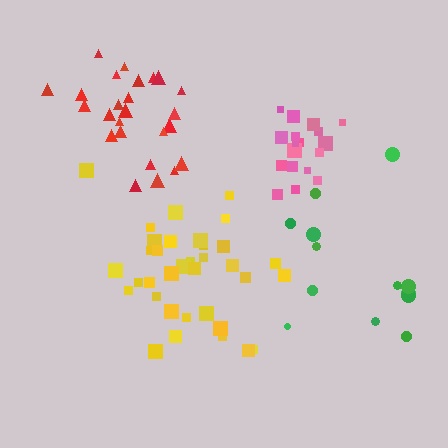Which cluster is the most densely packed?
Pink.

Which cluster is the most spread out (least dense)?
Green.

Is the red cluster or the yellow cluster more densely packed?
Yellow.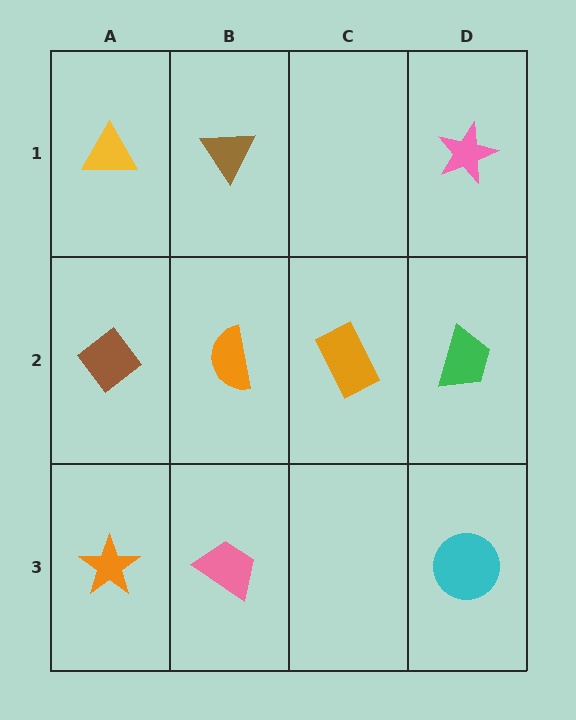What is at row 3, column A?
An orange star.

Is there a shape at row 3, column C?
No, that cell is empty.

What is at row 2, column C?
An orange rectangle.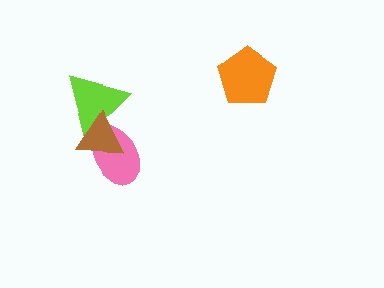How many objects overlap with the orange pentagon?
0 objects overlap with the orange pentagon.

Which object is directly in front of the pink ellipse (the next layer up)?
The lime triangle is directly in front of the pink ellipse.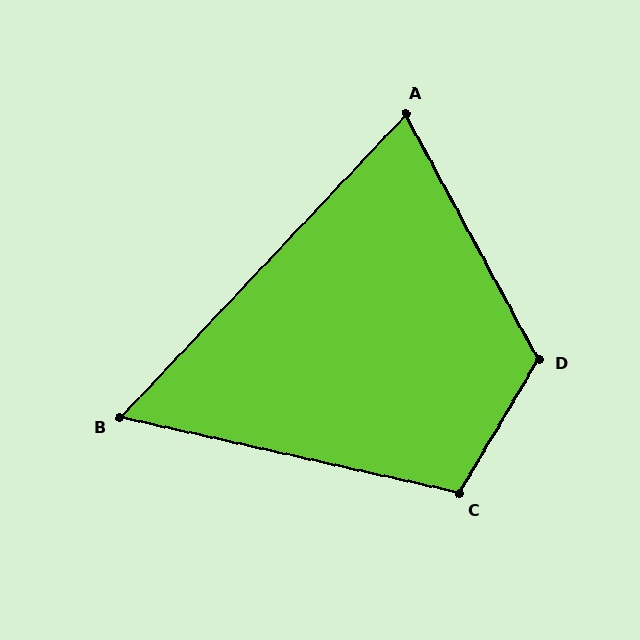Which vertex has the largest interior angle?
D, at approximately 121 degrees.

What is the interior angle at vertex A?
Approximately 72 degrees (acute).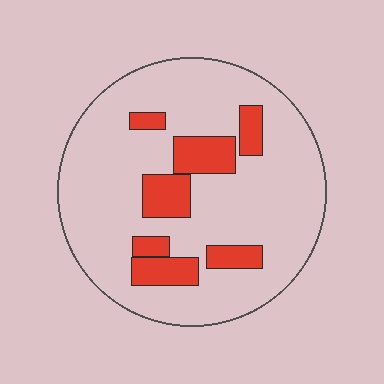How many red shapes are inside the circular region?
7.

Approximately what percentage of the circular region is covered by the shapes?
Approximately 20%.